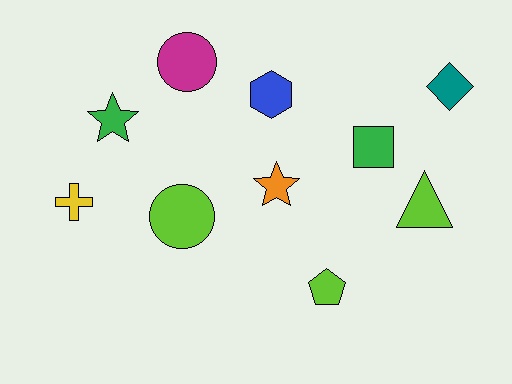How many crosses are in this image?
There is 1 cross.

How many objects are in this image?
There are 10 objects.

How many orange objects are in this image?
There is 1 orange object.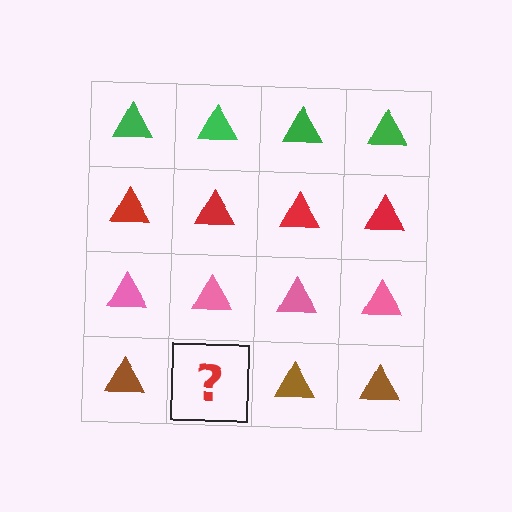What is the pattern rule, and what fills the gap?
The rule is that each row has a consistent color. The gap should be filled with a brown triangle.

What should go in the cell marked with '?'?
The missing cell should contain a brown triangle.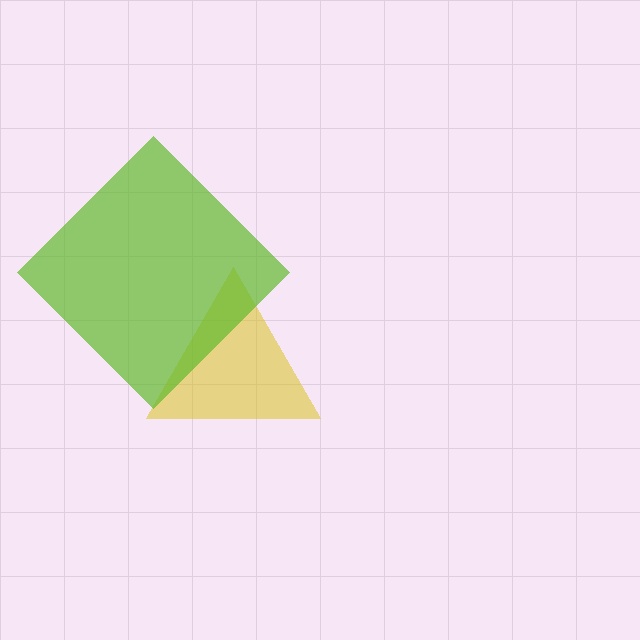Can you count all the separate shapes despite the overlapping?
Yes, there are 2 separate shapes.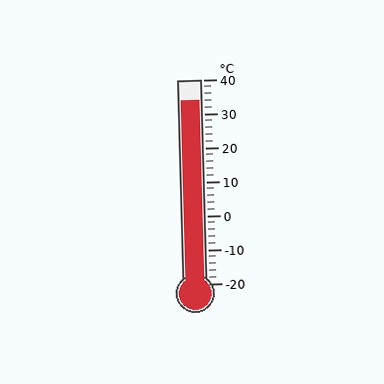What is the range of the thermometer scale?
The thermometer scale ranges from -20°C to 40°C.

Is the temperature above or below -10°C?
The temperature is above -10°C.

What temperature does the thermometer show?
The thermometer shows approximately 34°C.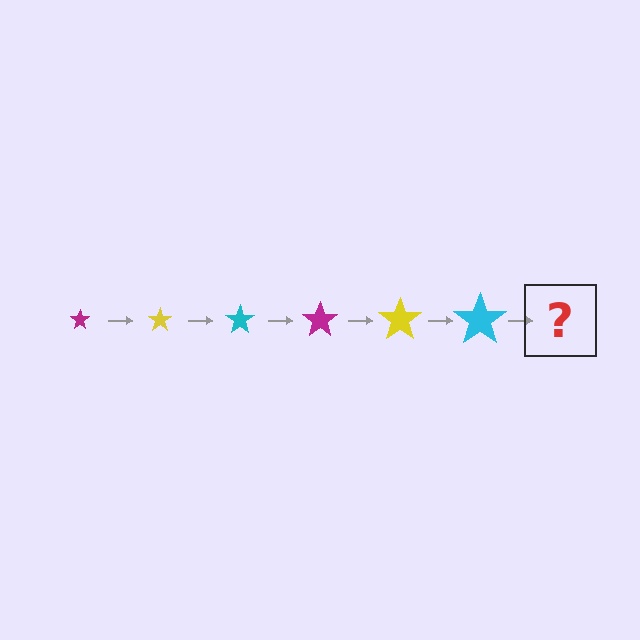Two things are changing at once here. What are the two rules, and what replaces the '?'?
The two rules are that the star grows larger each step and the color cycles through magenta, yellow, and cyan. The '?' should be a magenta star, larger than the previous one.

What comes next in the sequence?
The next element should be a magenta star, larger than the previous one.